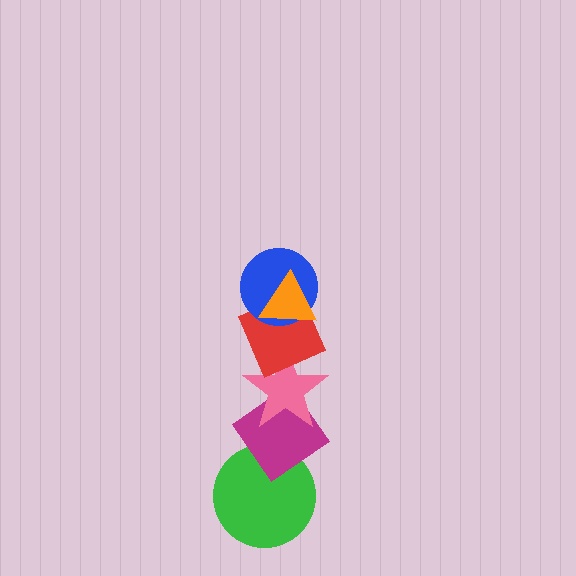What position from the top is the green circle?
The green circle is 6th from the top.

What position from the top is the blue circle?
The blue circle is 2nd from the top.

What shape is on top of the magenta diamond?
The pink star is on top of the magenta diamond.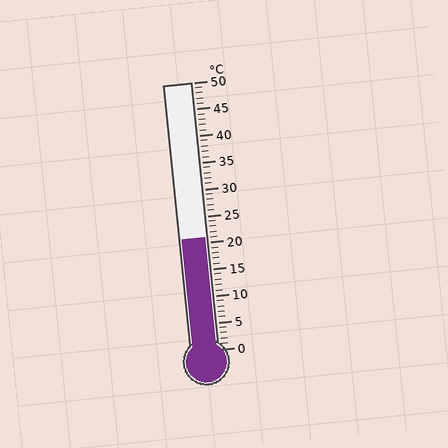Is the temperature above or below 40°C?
The temperature is below 40°C.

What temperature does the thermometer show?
The thermometer shows approximately 21°C.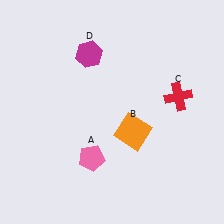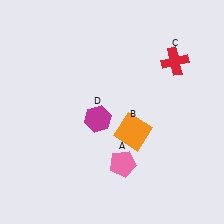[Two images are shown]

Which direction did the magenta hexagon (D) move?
The magenta hexagon (D) moved down.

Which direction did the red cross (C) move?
The red cross (C) moved up.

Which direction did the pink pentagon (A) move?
The pink pentagon (A) moved right.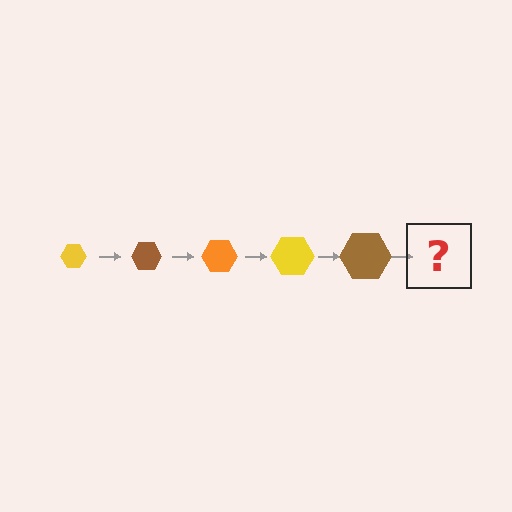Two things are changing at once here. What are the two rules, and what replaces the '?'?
The two rules are that the hexagon grows larger each step and the color cycles through yellow, brown, and orange. The '?' should be an orange hexagon, larger than the previous one.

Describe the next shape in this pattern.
It should be an orange hexagon, larger than the previous one.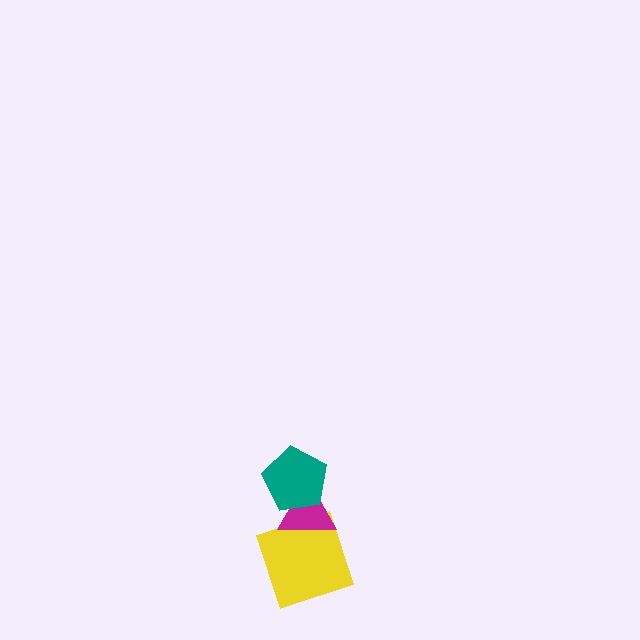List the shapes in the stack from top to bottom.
From top to bottom: the teal pentagon, the magenta triangle, the yellow square.